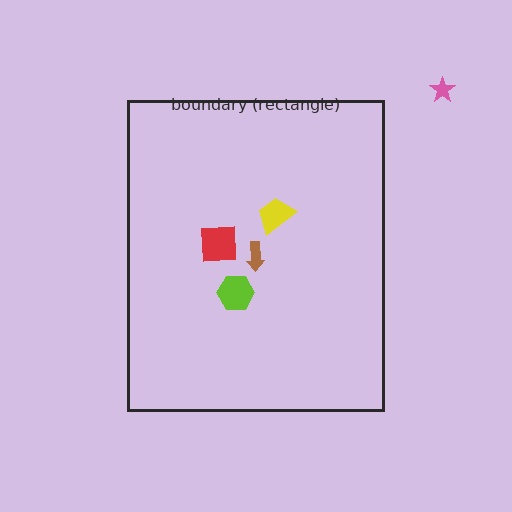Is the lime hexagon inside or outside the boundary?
Inside.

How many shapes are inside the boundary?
4 inside, 1 outside.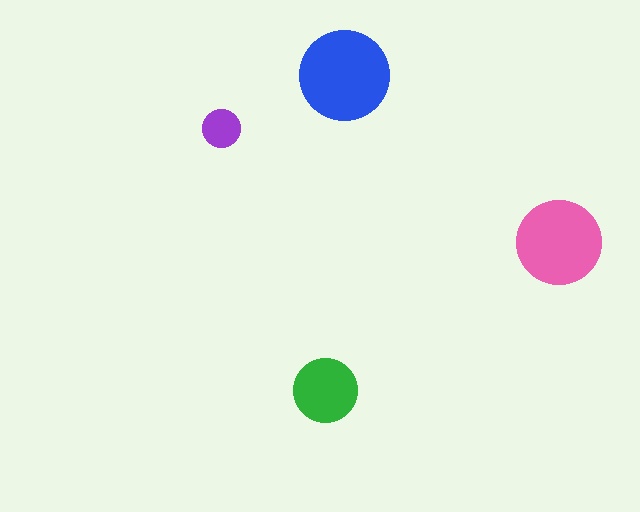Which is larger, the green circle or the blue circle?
The blue one.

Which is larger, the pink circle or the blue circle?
The blue one.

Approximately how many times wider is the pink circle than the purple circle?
About 2 times wider.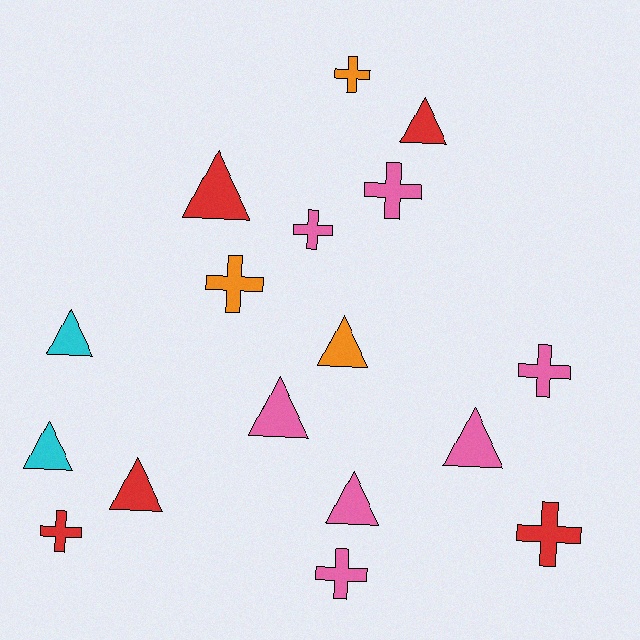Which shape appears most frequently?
Triangle, with 9 objects.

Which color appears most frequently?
Pink, with 7 objects.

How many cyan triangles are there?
There are 2 cyan triangles.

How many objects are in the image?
There are 17 objects.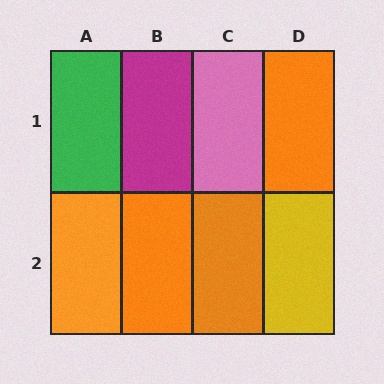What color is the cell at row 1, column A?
Green.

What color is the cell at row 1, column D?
Orange.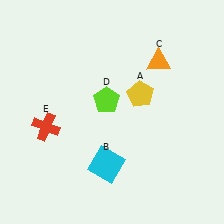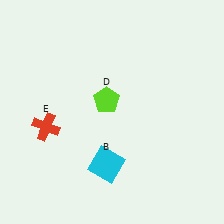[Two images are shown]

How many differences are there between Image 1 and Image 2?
There are 2 differences between the two images.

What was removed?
The orange triangle (C), the yellow pentagon (A) were removed in Image 2.